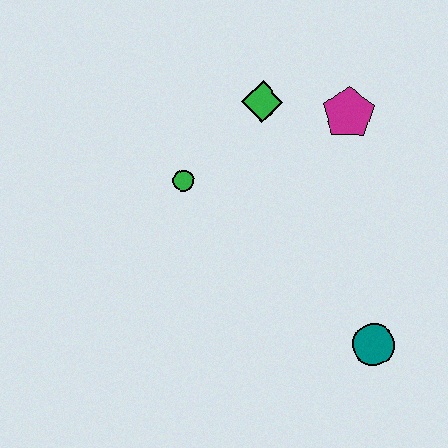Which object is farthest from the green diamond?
The teal circle is farthest from the green diamond.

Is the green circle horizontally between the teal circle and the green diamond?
No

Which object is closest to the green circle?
The green diamond is closest to the green circle.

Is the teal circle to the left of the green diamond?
No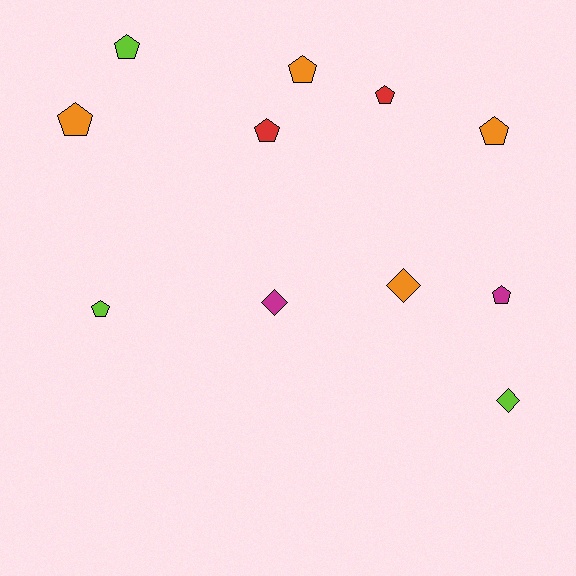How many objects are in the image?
There are 11 objects.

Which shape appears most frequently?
Pentagon, with 8 objects.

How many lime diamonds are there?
There is 1 lime diamond.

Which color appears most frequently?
Orange, with 4 objects.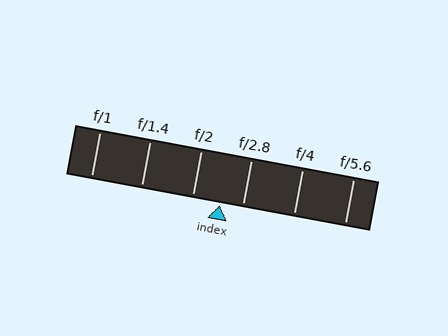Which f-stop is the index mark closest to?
The index mark is closest to f/2.8.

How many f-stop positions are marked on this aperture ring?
There are 6 f-stop positions marked.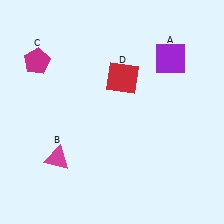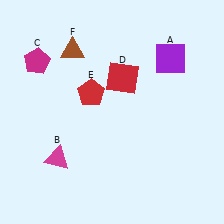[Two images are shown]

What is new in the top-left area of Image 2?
A red pentagon (E) was added in the top-left area of Image 2.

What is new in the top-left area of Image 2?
A brown triangle (F) was added in the top-left area of Image 2.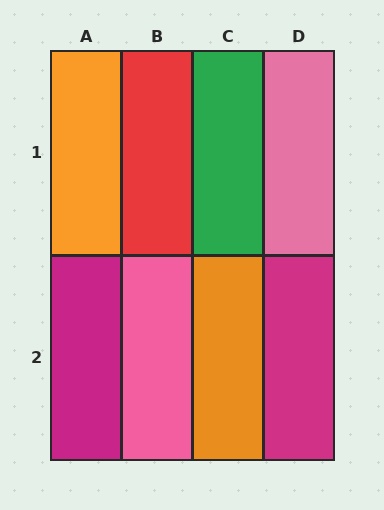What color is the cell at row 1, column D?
Pink.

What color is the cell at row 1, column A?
Orange.